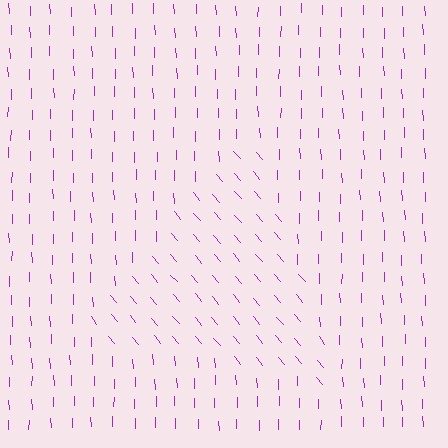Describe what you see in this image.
The image is filled with small purple line segments. A triangle region in the image has lines oriented differently from the surrounding lines, creating a visible texture boundary.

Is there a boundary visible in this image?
Yes, there is a texture boundary formed by a change in line orientation.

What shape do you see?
I see a triangle.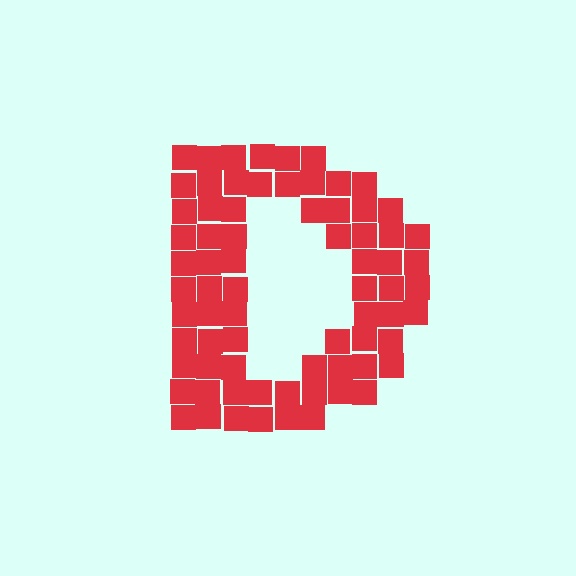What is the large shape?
The large shape is the letter D.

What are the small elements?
The small elements are squares.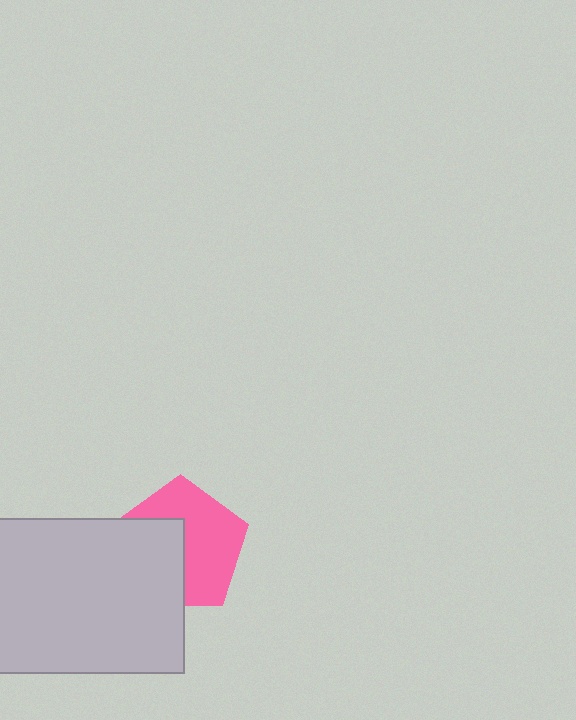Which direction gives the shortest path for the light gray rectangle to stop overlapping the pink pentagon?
Moving toward the lower-left gives the shortest separation.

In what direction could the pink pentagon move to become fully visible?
The pink pentagon could move toward the upper-right. That would shift it out from behind the light gray rectangle entirely.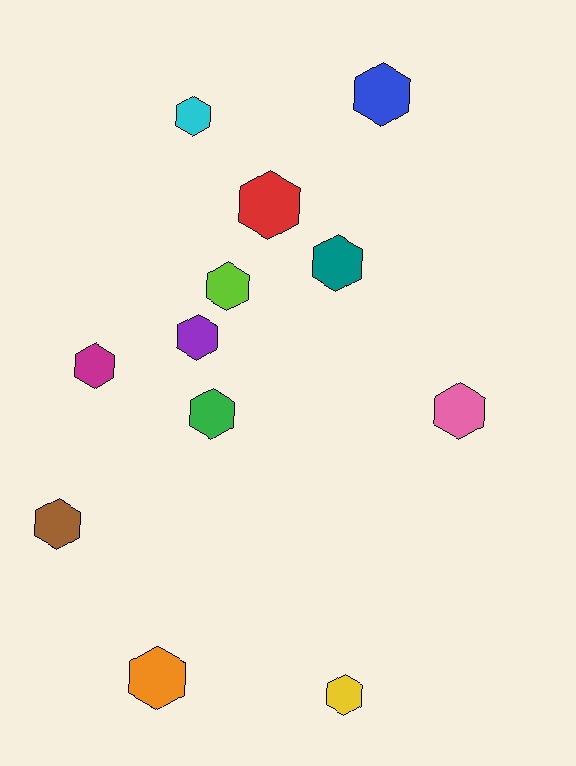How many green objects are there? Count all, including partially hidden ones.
There is 1 green object.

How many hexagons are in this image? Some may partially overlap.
There are 12 hexagons.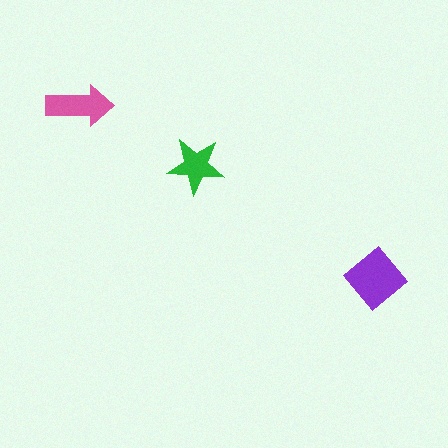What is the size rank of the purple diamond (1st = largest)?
1st.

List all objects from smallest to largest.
The green star, the pink arrow, the purple diamond.